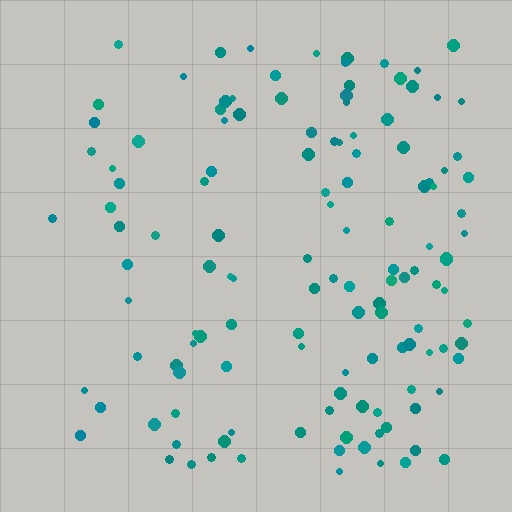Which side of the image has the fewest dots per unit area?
The left.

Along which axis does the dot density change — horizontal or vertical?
Horizontal.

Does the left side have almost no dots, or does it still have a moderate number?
Still a moderate number, just noticeably fewer than the right.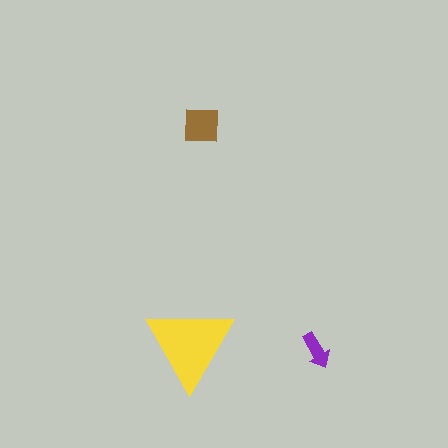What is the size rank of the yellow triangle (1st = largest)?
1st.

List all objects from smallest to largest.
The purple arrow, the brown square, the yellow triangle.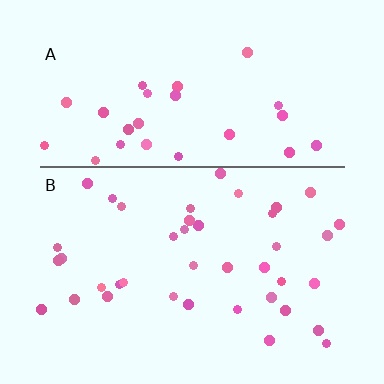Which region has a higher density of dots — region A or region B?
B (the bottom).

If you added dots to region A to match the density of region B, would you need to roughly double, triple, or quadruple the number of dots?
Approximately double.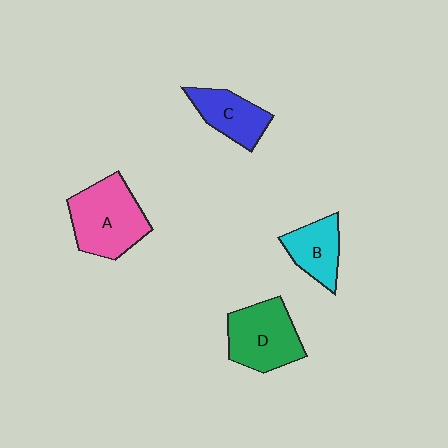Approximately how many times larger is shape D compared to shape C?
Approximately 1.4 times.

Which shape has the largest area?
Shape A (pink).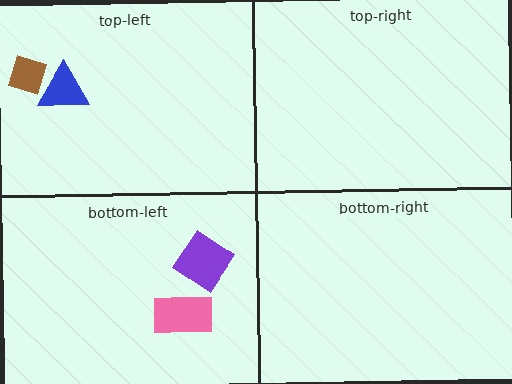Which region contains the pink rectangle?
The bottom-left region.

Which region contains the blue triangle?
The top-left region.